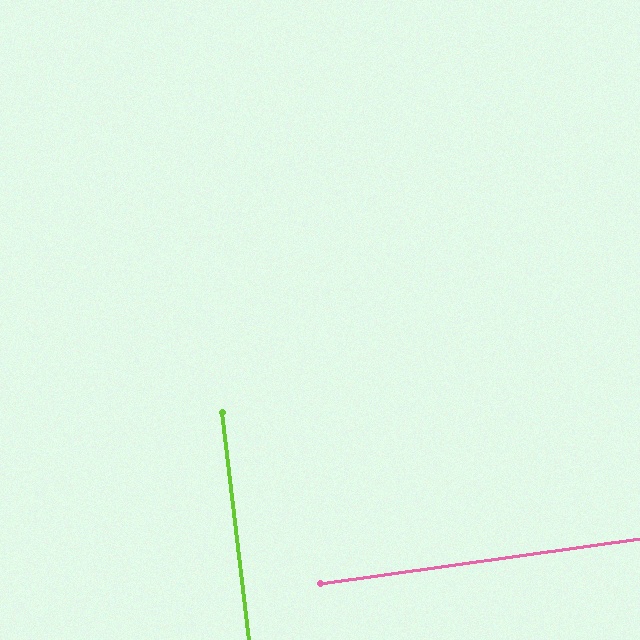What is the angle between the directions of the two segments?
Approximately 89 degrees.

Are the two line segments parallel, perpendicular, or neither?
Perpendicular — they meet at approximately 89°.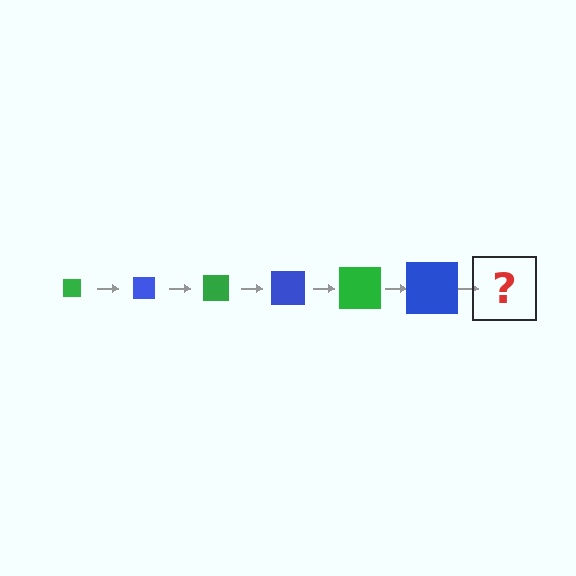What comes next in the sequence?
The next element should be a green square, larger than the previous one.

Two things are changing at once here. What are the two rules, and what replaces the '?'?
The two rules are that the square grows larger each step and the color cycles through green and blue. The '?' should be a green square, larger than the previous one.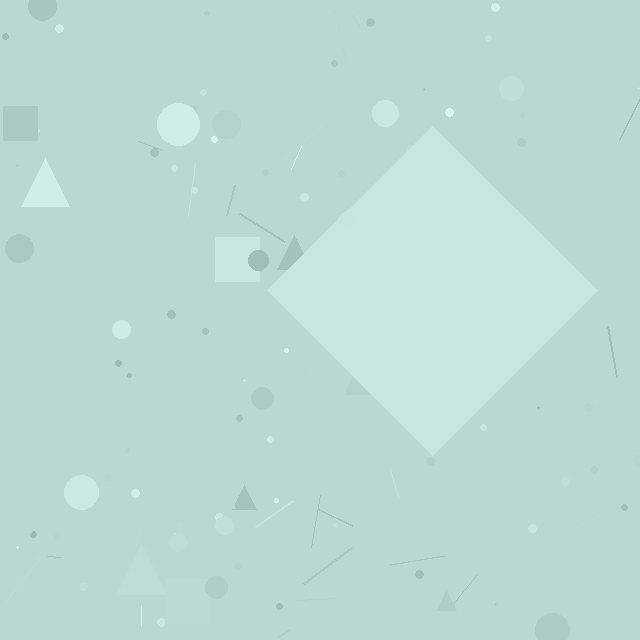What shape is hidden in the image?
A diamond is hidden in the image.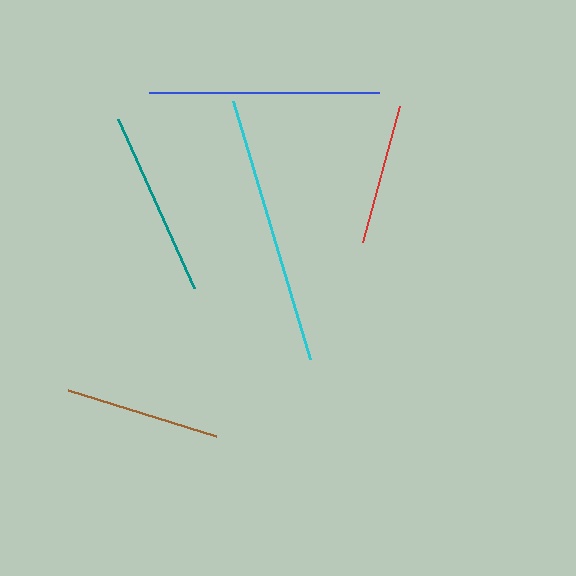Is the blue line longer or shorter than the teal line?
The blue line is longer than the teal line.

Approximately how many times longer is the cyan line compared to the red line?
The cyan line is approximately 1.9 times the length of the red line.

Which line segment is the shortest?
The red line is the shortest at approximately 141 pixels.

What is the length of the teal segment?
The teal segment is approximately 185 pixels long.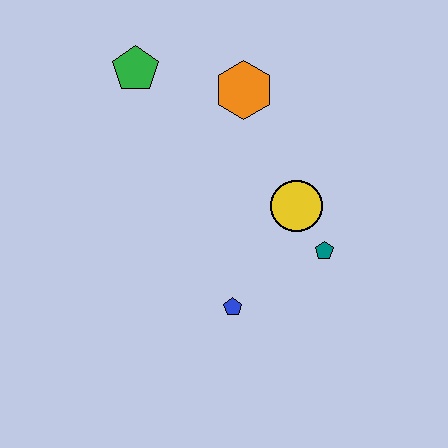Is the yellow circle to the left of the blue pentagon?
No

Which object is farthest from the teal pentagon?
The green pentagon is farthest from the teal pentagon.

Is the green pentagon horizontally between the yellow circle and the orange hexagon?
No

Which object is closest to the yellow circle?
The teal pentagon is closest to the yellow circle.